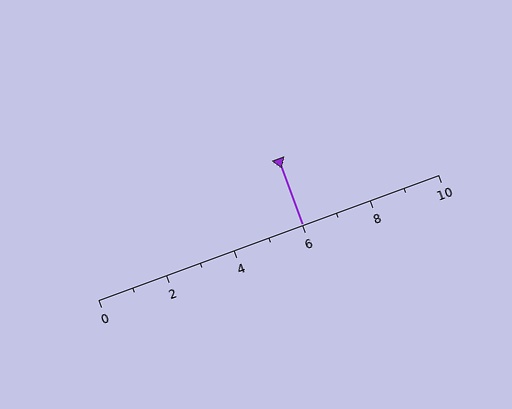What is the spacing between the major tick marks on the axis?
The major ticks are spaced 2 apart.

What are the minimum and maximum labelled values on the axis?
The axis runs from 0 to 10.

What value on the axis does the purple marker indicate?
The marker indicates approximately 6.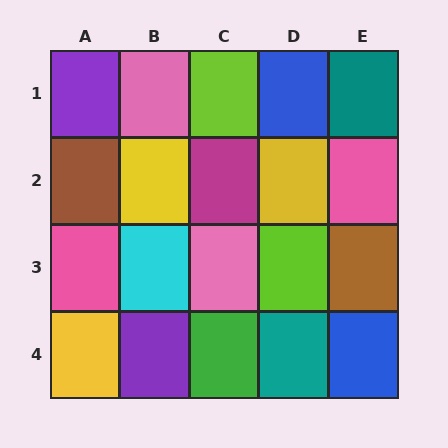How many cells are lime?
2 cells are lime.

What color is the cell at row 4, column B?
Purple.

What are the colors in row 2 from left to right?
Brown, yellow, magenta, yellow, pink.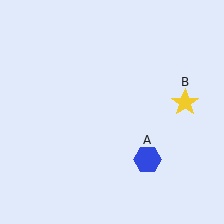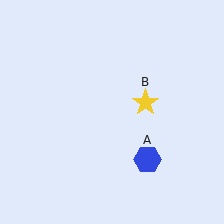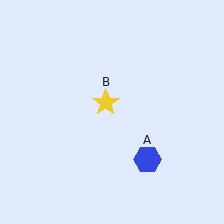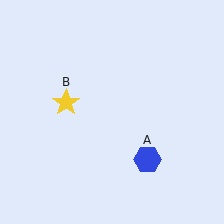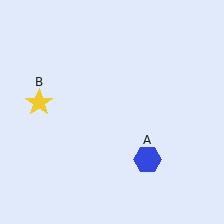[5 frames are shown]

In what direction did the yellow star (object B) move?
The yellow star (object B) moved left.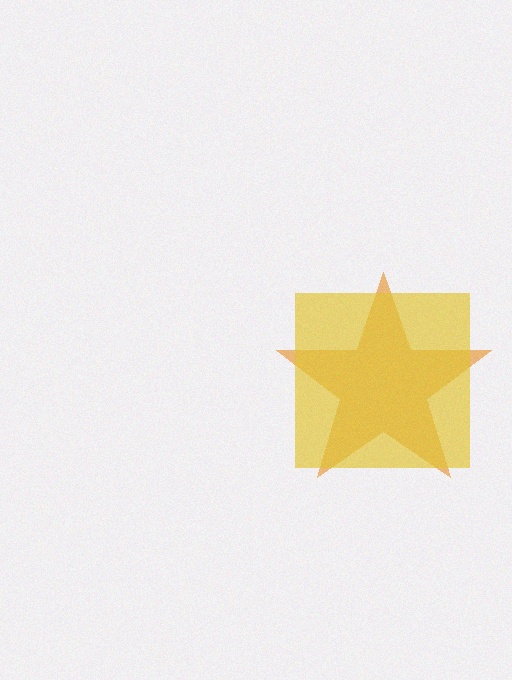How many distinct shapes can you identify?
There are 2 distinct shapes: an orange star, a yellow square.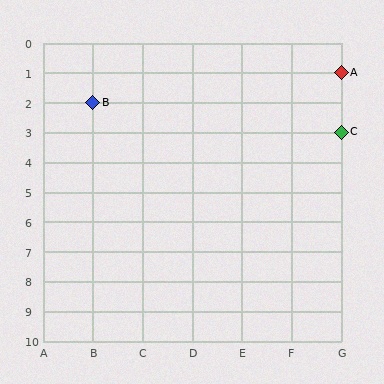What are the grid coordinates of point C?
Point C is at grid coordinates (G, 3).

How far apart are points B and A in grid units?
Points B and A are 5 columns and 1 row apart (about 5.1 grid units diagonally).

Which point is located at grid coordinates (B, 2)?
Point B is at (B, 2).